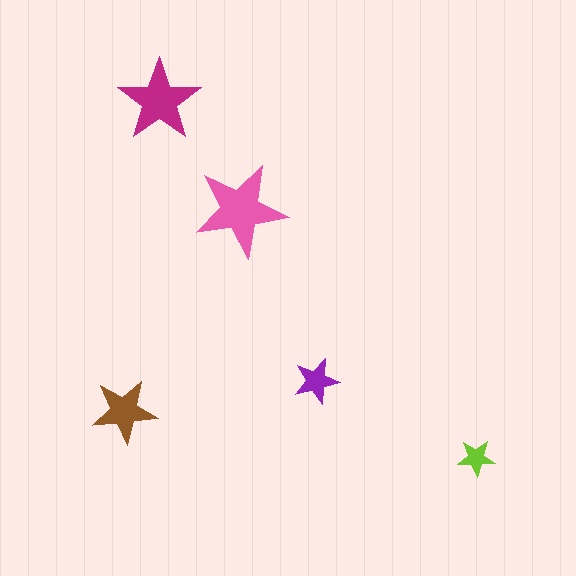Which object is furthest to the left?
The brown star is leftmost.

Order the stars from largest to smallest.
the pink one, the magenta one, the brown one, the purple one, the lime one.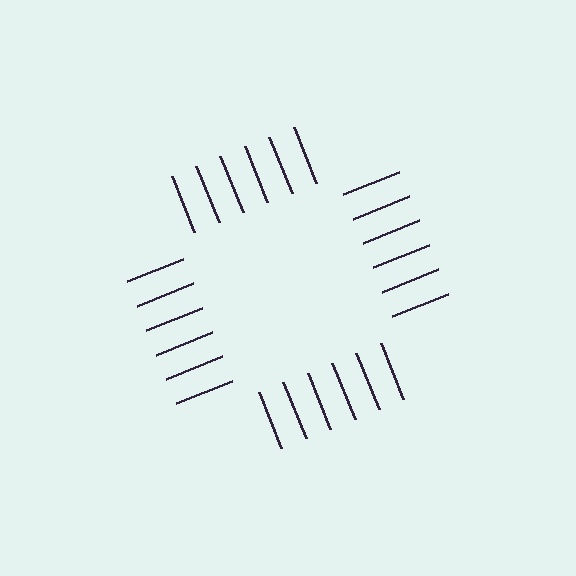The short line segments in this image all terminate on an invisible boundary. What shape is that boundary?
An illusory square — the line segments terminate on its edges but no continuous stroke is drawn.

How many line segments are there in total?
24 — 6 along each of the 4 edges.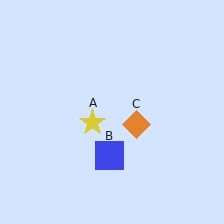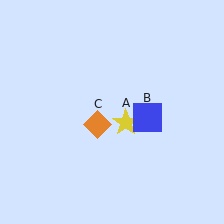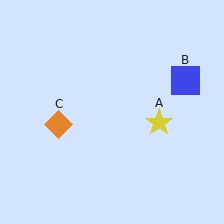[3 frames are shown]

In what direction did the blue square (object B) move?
The blue square (object B) moved up and to the right.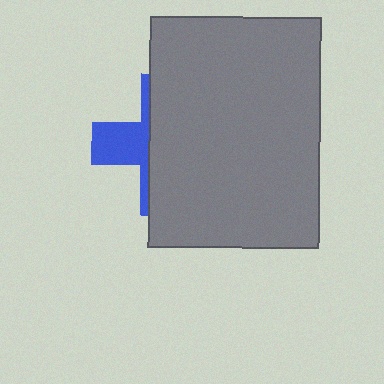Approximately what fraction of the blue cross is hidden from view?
Roughly 70% of the blue cross is hidden behind the gray rectangle.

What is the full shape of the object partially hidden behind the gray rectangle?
The partially hidden object is a blue cross.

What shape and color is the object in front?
The object in front is a gray rectangle.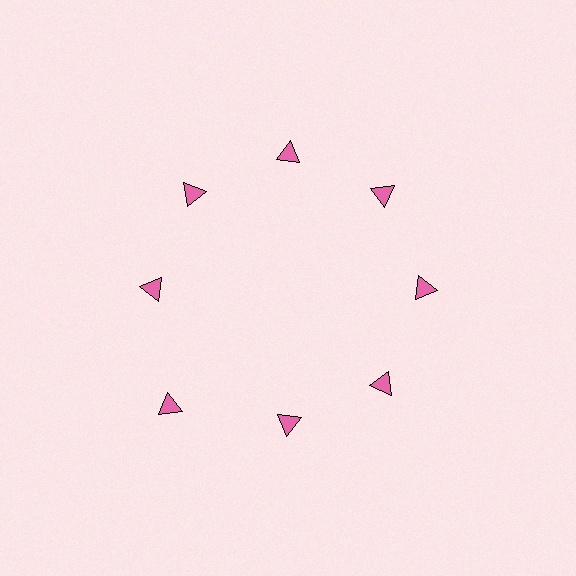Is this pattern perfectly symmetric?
No. The 8 pink triangles are arranged in a ring, but one element near the 8 o'clock position is pushed outward from the center, breaking the 8-fold rotational symmetry.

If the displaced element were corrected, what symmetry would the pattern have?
It would have 8-fold rotational symmetry — the pattern would map onto itself every 45 degrees.